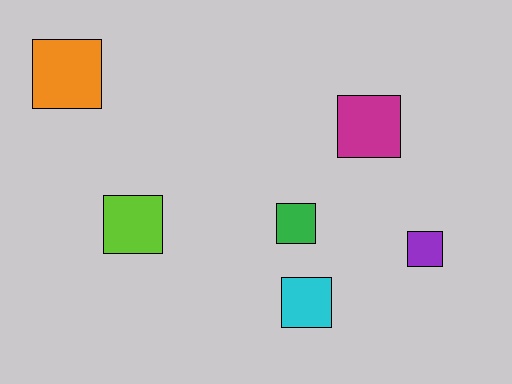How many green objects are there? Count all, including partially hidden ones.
There is 1 green object.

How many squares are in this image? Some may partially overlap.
There are 6 squares.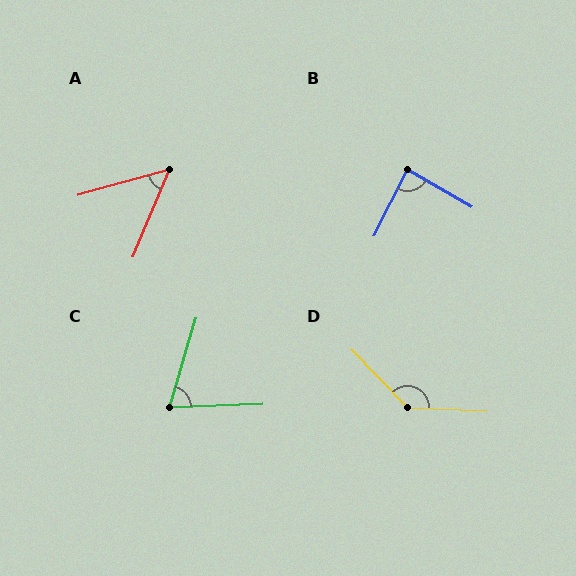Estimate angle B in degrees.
Approximately 87 degrees.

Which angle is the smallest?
A, at approximately 52 degrees.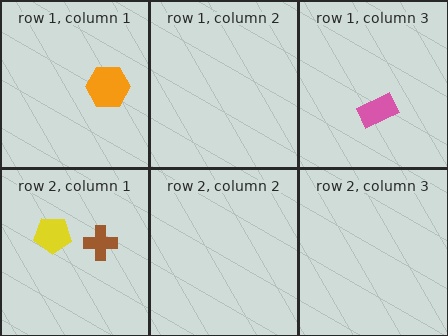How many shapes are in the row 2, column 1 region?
2.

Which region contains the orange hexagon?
The row 1, column 1 region.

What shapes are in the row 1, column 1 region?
The orange hexagon.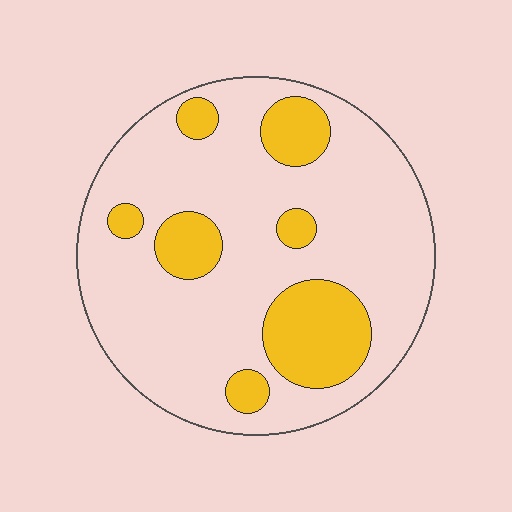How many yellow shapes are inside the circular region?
7.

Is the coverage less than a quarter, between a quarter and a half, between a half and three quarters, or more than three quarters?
Less than a quarter.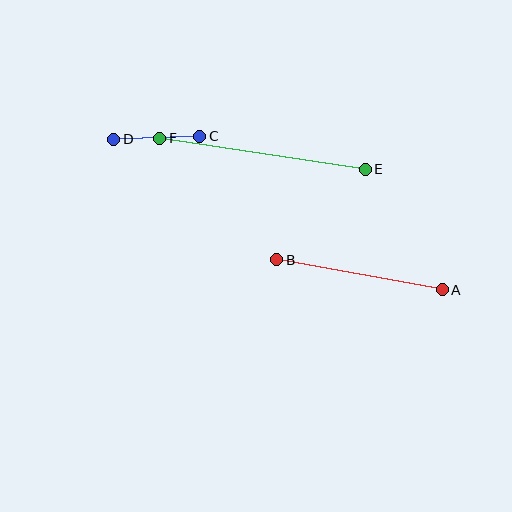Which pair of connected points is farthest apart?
Points E and F are farthest apart.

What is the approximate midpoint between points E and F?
The midpoint is at approximately (263, 154) pixels.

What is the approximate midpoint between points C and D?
The midpoint is at approximately (157, 138) pixels.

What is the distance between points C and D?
The distance is approximately 86 pixels.